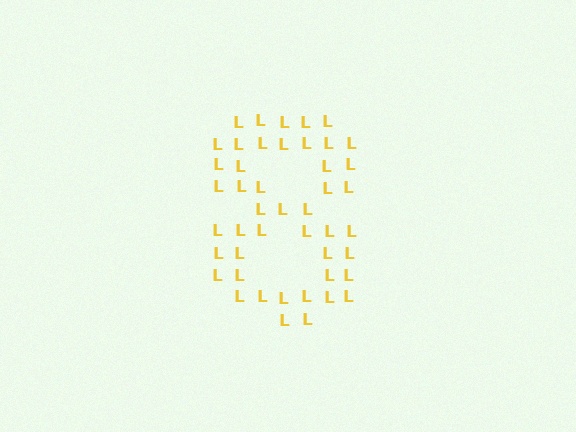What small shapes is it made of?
It is made of small letter L's.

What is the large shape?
The large shape is the digit 8.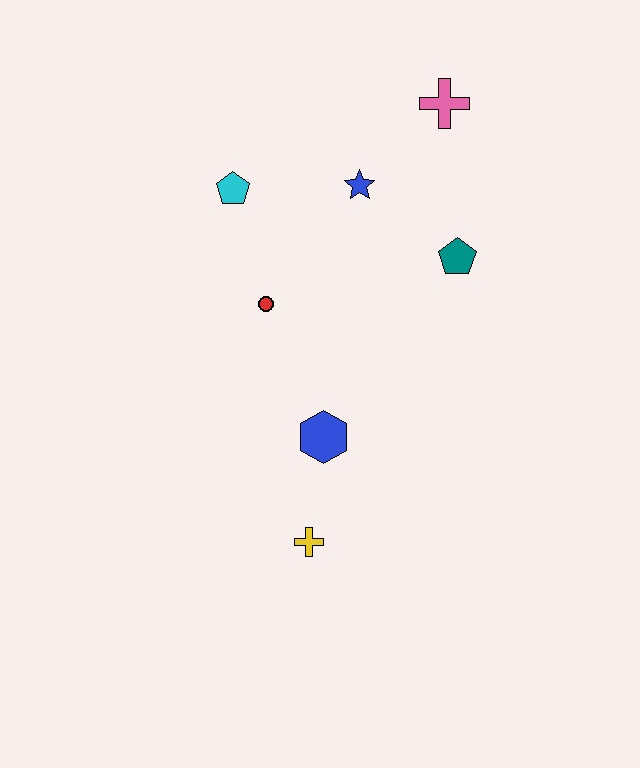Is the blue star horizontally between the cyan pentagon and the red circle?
No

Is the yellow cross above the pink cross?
No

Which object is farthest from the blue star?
The yellow cross is farthest from the blue star.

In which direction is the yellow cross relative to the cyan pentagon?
The yellow cross is below the cyan pentagon.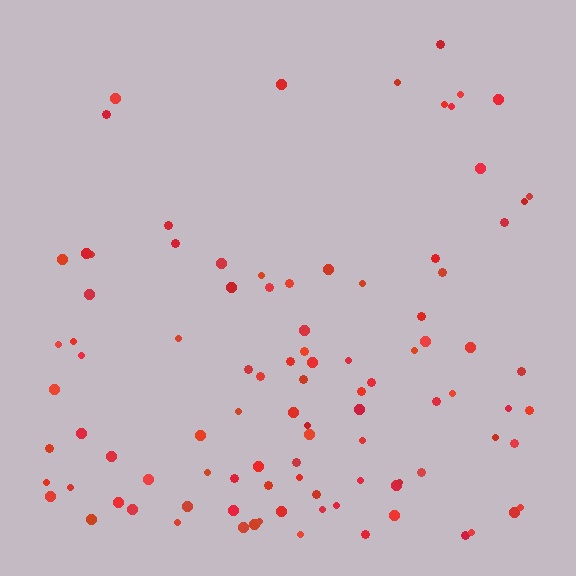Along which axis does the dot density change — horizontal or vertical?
Vertical.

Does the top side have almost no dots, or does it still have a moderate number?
Still a moderate number, just noticeably fewer than the bottom.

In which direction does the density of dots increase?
From top to bottom, with the bottom side densest.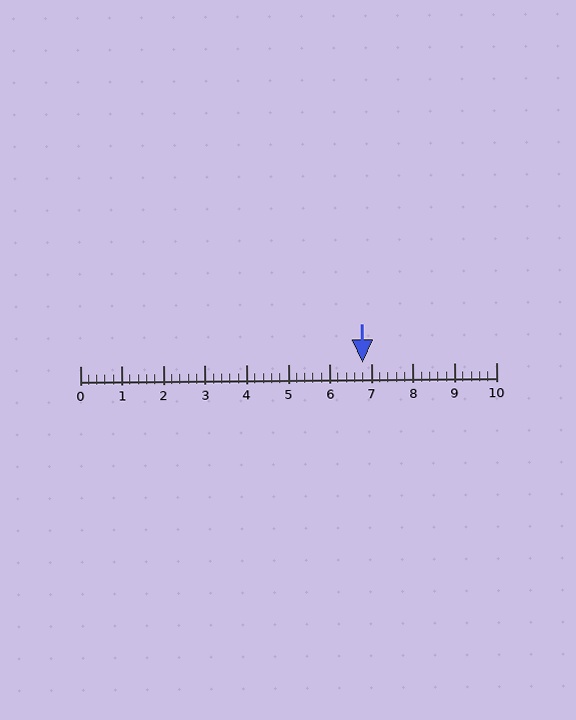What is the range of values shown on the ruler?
The ruler shows values from 0 to 10.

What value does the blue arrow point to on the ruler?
The blue arrow points to approximately 6.8.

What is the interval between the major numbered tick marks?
The major tick marks are spaced 1 units apart.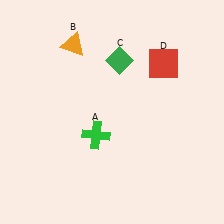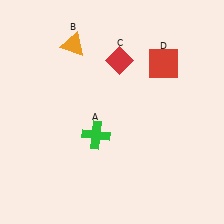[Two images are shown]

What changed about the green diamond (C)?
In Image 1, C is green. In Image 2, it changed to red.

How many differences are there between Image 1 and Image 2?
There is 1 difference between the two images.